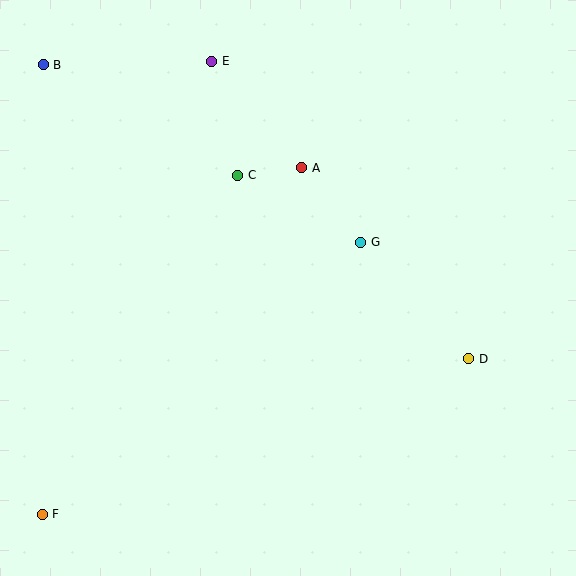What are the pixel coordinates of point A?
Point A is at (302, 168).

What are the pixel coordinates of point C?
Point C is at (238, 175).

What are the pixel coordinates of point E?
Point E is at (212, 61).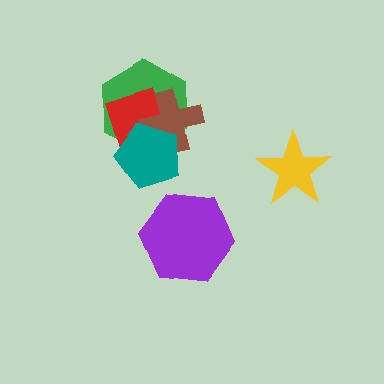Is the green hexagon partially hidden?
Yes, it is partially covered by another shape.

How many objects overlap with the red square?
3 objects overlap with the red square.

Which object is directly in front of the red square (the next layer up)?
The brown cross is directly in front of the red square.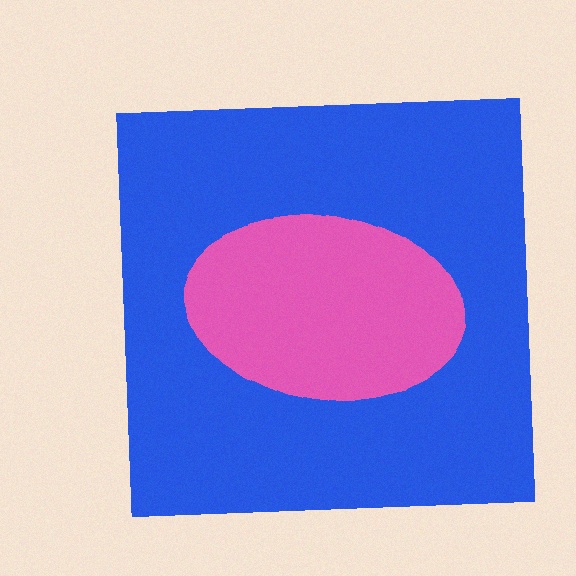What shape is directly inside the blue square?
The pink ellipse.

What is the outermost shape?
The blue square.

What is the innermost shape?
The pink ellipse.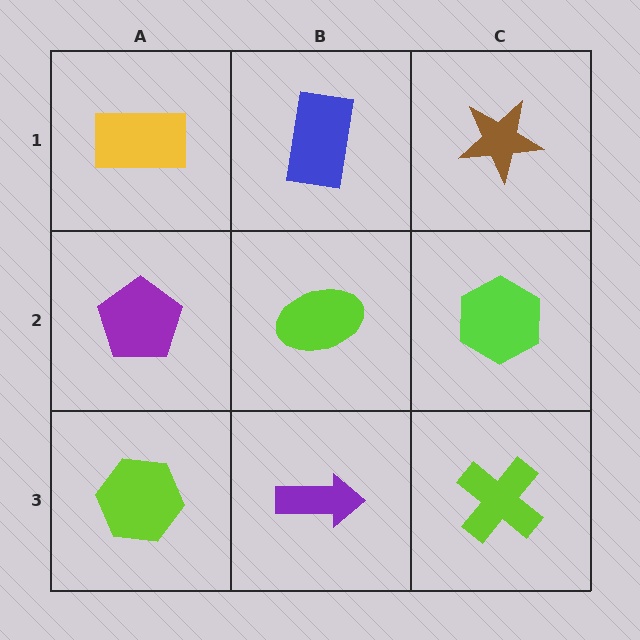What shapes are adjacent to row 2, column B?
A blue rectangle (row 1, column B), a purple arrow (row 3, column B), a purple pentagon (row 2, column A), a lime hexagon (row 2, column C).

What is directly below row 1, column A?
A purple pentagon.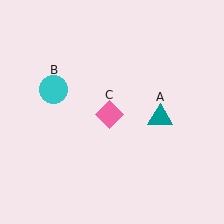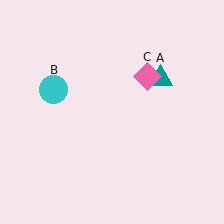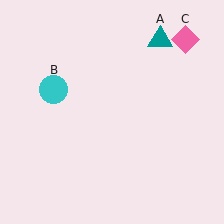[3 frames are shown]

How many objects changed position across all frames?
2 objects changed position: teal triangle (object A), pink diamond (object C).